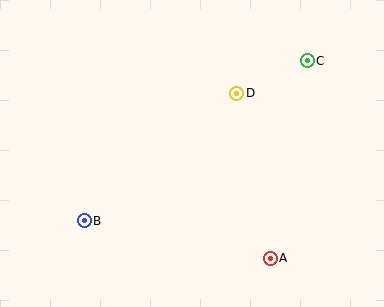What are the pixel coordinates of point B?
Point B is at (84, 221).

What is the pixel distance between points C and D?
The distance between C and D is 77 pixels.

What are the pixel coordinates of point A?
Point A is at (270, 258).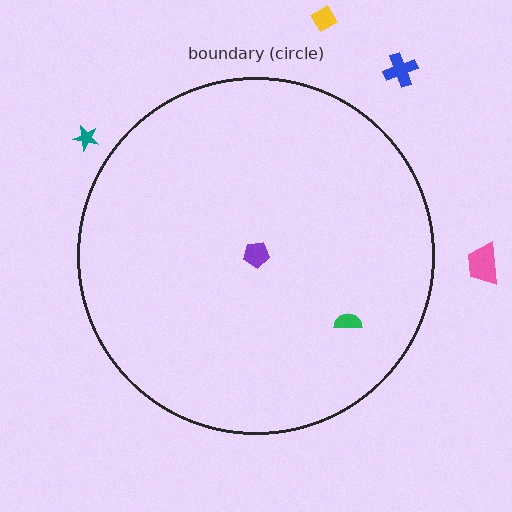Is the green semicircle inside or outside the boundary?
Inside.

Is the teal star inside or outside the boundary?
Outside.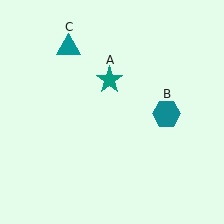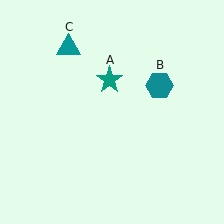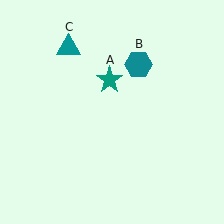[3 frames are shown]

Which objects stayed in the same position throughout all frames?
Teal star (object A) and teal triangle (object C) remained stationary.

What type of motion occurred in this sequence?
The teal hexagon (object B) rotated counterclockwise around the center of the scene.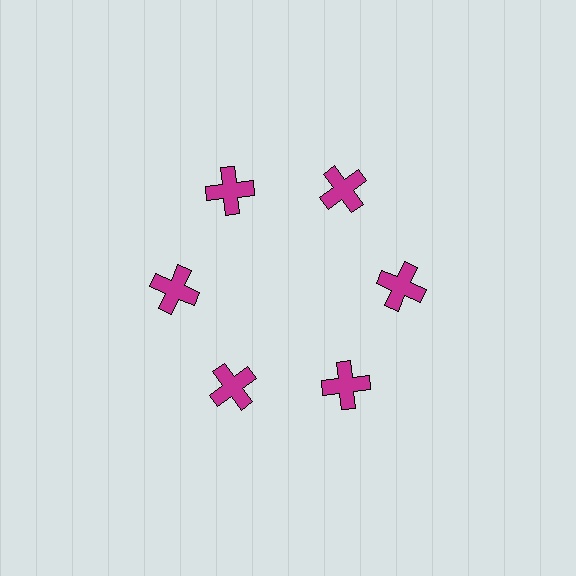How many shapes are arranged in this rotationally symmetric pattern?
There are 6 shapes, arranged in 6 groups of 1.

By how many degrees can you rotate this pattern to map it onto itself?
The pattern maps onto itself every 60 degrees of rotation.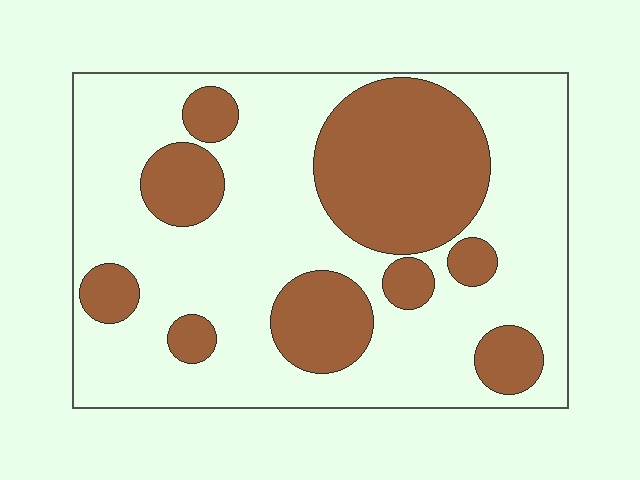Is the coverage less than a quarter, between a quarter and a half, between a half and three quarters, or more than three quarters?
Between a quarter and a half.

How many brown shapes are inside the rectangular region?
9.